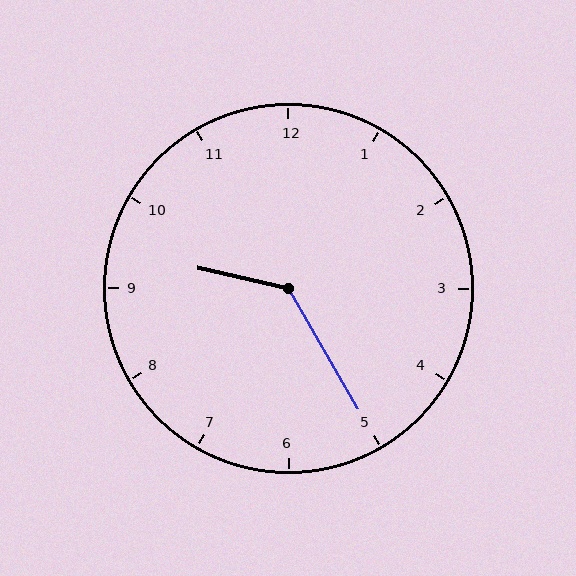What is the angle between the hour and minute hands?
Approximately 132 degrees.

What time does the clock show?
9:25.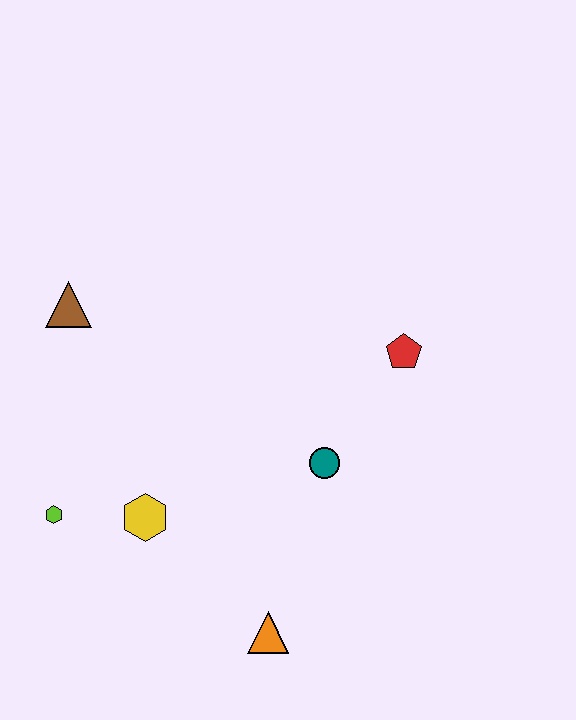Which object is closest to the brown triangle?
The lime hexagon is closest to the brown triangle.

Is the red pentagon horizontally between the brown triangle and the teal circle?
No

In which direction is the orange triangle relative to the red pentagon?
The orange triangle is below the red pentagon.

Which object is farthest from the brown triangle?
The orange triangle is farthest from the brown triangle.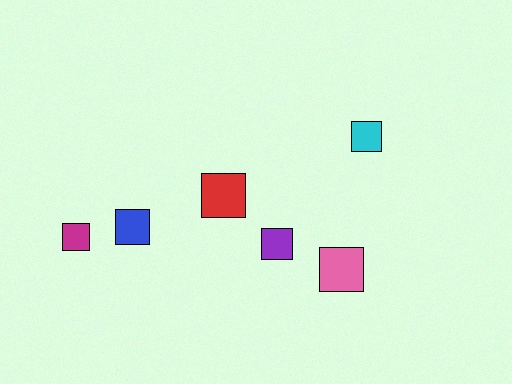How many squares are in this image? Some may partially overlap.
There are 6 squares.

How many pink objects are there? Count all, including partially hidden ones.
There is 1 pink object.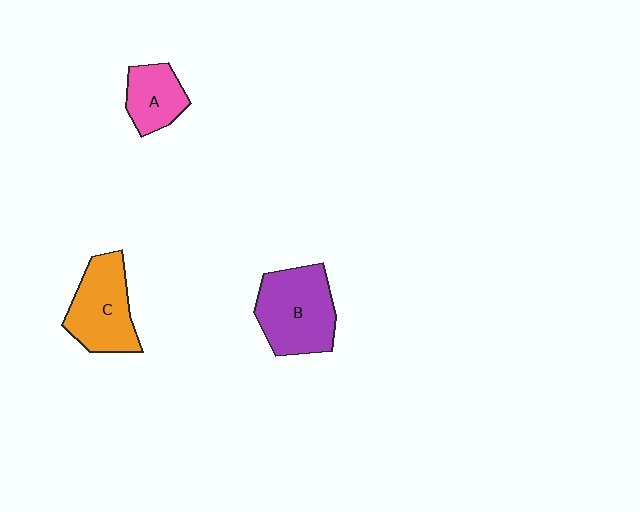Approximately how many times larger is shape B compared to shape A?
Approximately 1.8 times.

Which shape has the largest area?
Shape B (purple).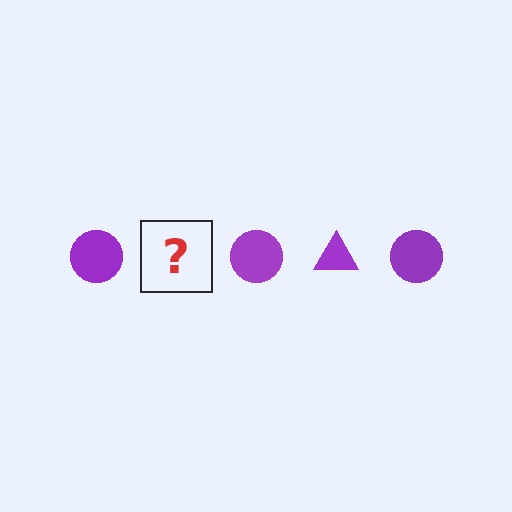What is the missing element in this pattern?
The missing element is a purple triangle.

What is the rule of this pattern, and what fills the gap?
The rule is that the pattern cycles through circle, triangle shapes in purple. The gap should be filled with a purple triangle.